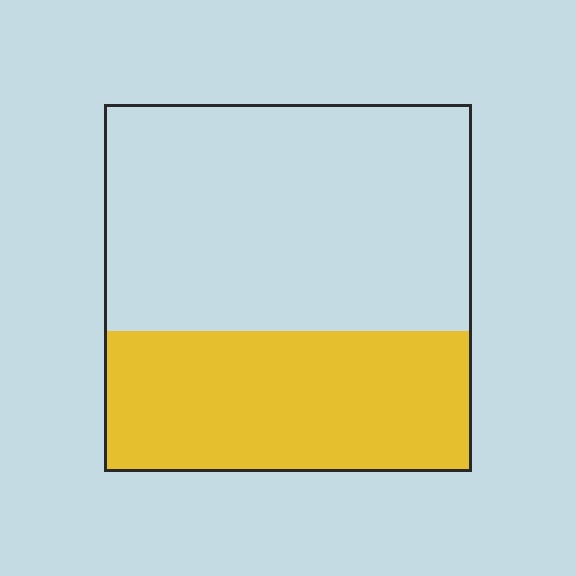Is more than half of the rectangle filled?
No.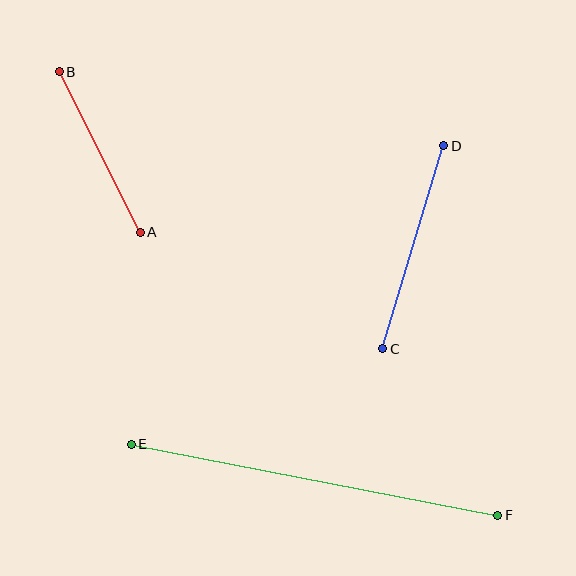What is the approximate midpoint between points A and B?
The midpoint is at approximately (100, 152) pixels.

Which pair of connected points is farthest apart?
Points E and F are farthest apart.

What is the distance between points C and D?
The distance is approximately 212 pixels.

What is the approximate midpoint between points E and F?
The midpoint is at approximately (314, 480) pixels.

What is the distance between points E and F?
The distance is approximately 373 pixels.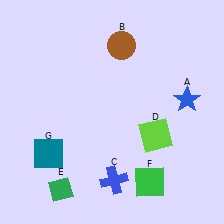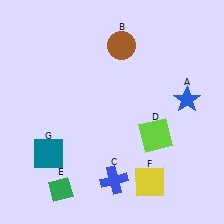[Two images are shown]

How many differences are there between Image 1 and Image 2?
There is 1 difference between the two images.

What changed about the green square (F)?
In Image 1, F is green. In Image 2, it changed to yellow.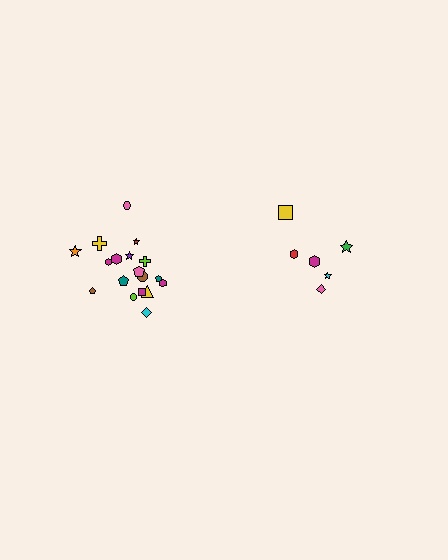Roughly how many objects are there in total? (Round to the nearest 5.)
Roughly 25 objects in total.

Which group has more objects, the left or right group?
The left group.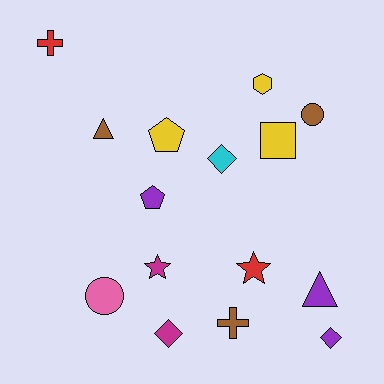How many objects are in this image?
There are 15 objects.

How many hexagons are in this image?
There is 1 hexagon.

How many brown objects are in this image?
There are 3 brown objects.